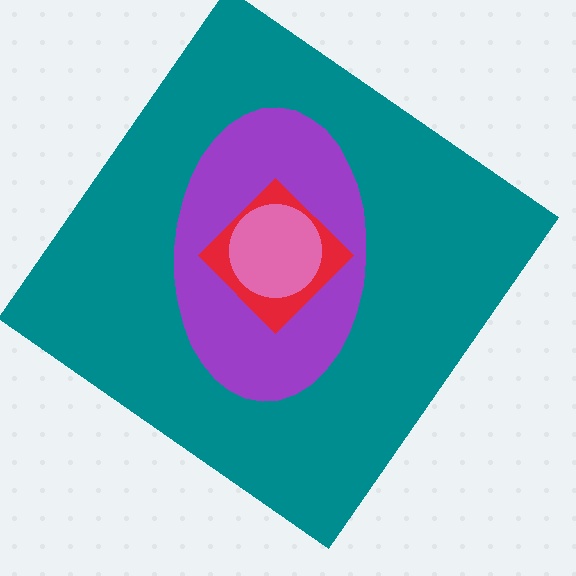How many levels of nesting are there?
4.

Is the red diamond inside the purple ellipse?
Yes.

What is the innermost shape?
The pink circle.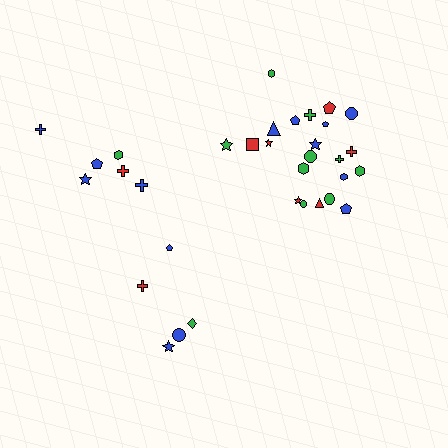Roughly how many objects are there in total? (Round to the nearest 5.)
Roughly 35 objects in total.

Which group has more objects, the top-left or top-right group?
The top-right group.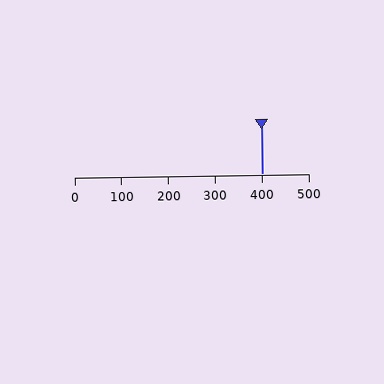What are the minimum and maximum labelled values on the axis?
The axis runs from 0 to 500.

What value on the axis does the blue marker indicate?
The marker indicates approximately 400.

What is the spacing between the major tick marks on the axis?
The major ticks are spaced 100 apart.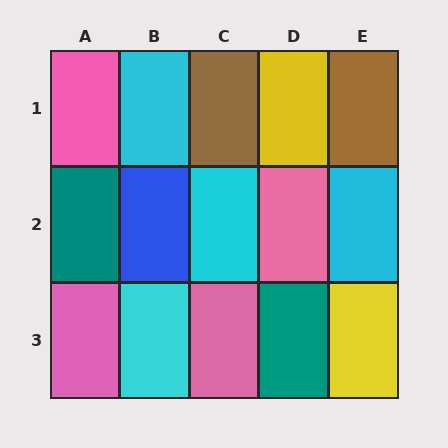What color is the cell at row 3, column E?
Yellow.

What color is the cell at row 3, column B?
Cyan.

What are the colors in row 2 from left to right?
Teal, blue, cyan, pink, cyan.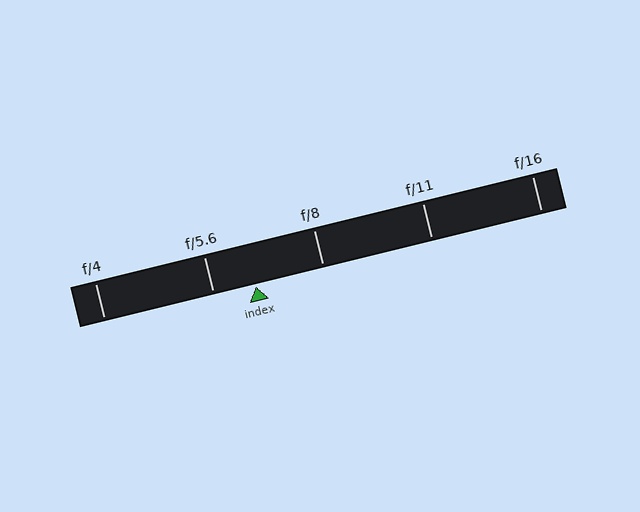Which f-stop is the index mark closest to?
The index mark is closest to f/5.6.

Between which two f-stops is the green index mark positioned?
The index mark is between f/5.6 and f/8.